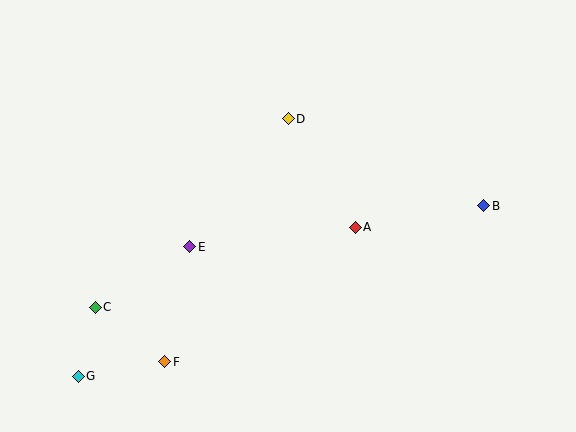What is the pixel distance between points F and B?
The distance between F and B is 355 pixels.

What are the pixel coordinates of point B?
Point B is at (484, 206).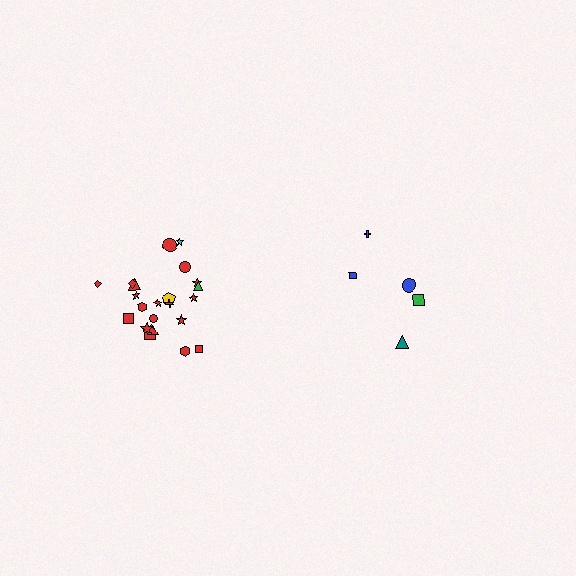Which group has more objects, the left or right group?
The left group.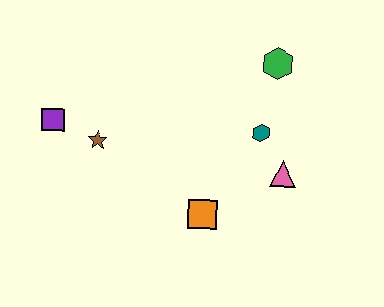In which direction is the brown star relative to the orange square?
The brown star is to the left of the orange square.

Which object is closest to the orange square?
The pink triangle is closest to the orange square.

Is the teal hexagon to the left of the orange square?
No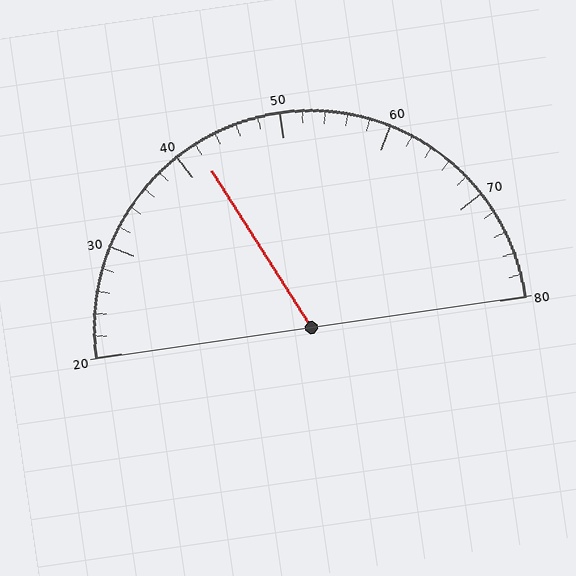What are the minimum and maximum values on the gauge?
The gauge ranges from 20 to 80.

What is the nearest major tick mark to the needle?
The nearest major tick mark is 40.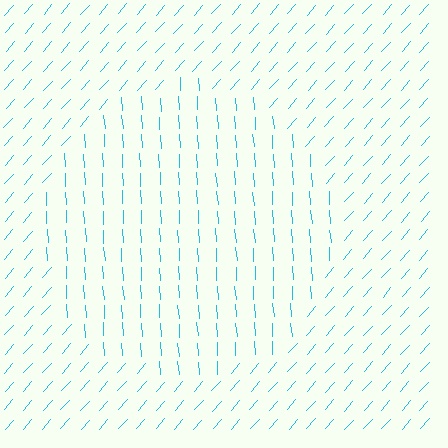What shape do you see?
I see a circle.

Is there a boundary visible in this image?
Yes, there is a texture boundary formed by a change in line orientation.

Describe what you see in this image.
The image is filled with small cyan line segments. A circle region in the image has lines oriented differently from the surrounding lines, creating a visible texture boundary.